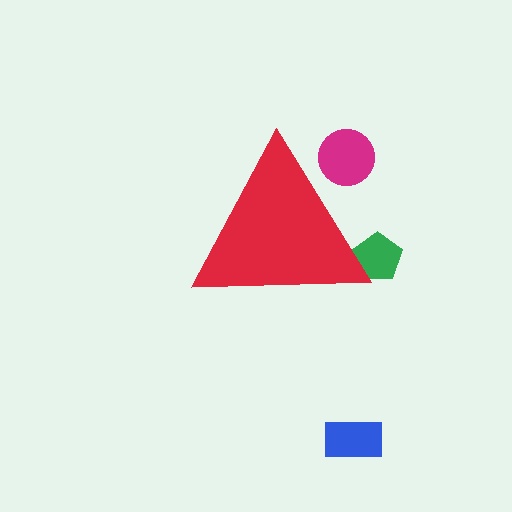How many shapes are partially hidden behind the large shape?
2 shapes are partially hidden.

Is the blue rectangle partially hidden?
No, the blue rectangle is fully visible.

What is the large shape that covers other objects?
A red triangle.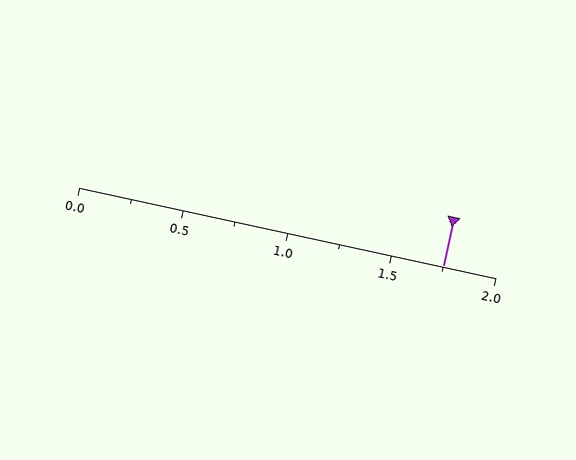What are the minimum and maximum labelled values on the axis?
The axis runs from 0.0 to 2.0.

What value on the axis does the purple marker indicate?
The marker indicates approximately 1.75.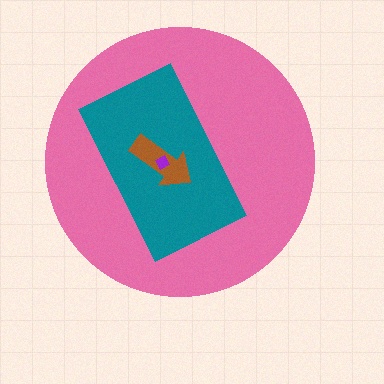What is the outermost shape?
The pink circle.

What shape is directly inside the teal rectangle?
The brown arrow.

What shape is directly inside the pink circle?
The teal rectangle.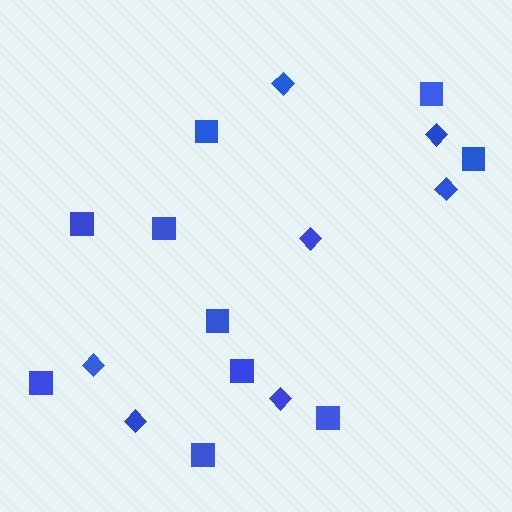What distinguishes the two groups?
There are 2 groups: one group of squares (10) and one group of diamonds (7).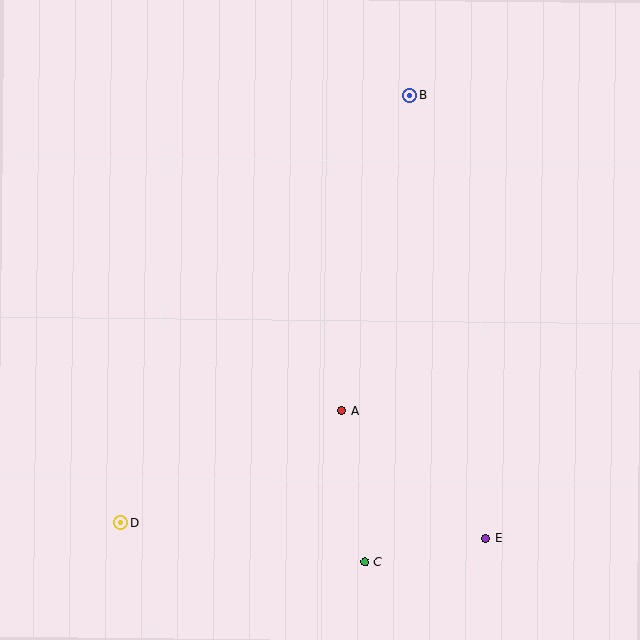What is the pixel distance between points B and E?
The distance between B and E is 449 pixels.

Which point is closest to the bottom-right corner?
Point E is closest to the bottom-right corner.